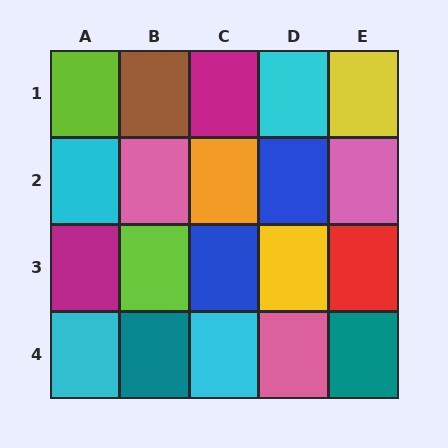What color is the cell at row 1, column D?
Cyan.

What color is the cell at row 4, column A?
Cyan.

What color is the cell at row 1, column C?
Magenta.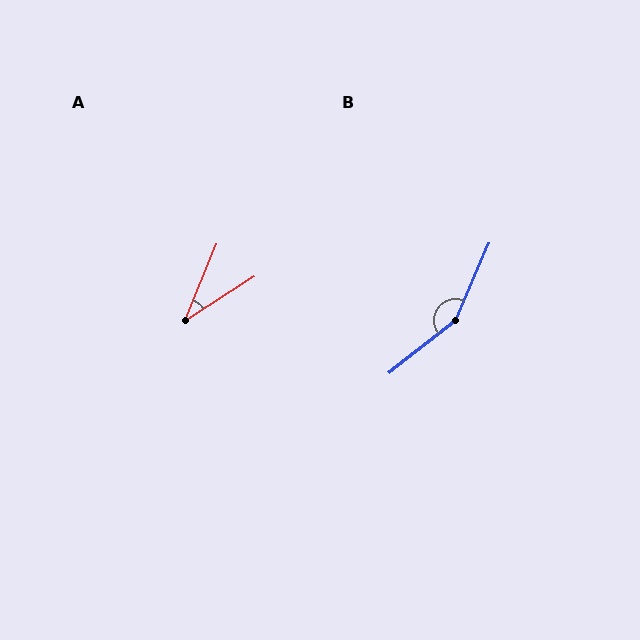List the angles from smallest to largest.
A (36°), B (152°).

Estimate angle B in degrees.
Approximately 152 degrees.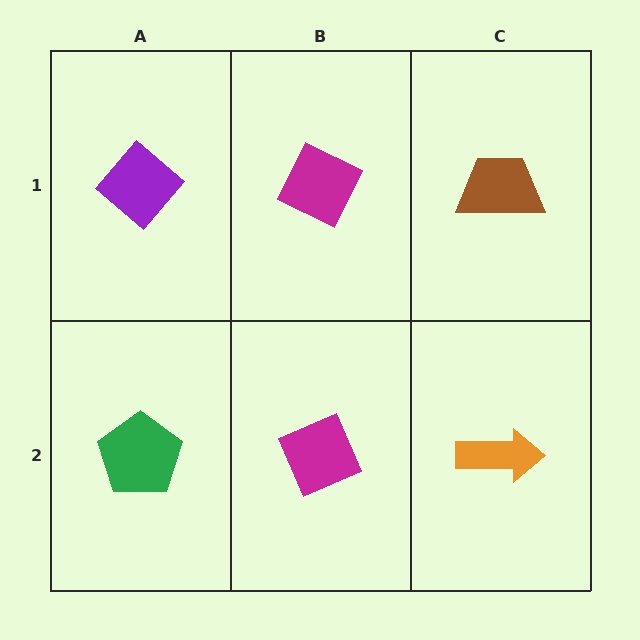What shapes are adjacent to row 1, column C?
An orange arrow (row 2, column C), a magenta diamond (row 1, column B).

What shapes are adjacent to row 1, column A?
A green pentagon (row 2, column A), a magenta diamond (row 1, column B).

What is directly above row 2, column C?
A brown trapezoid.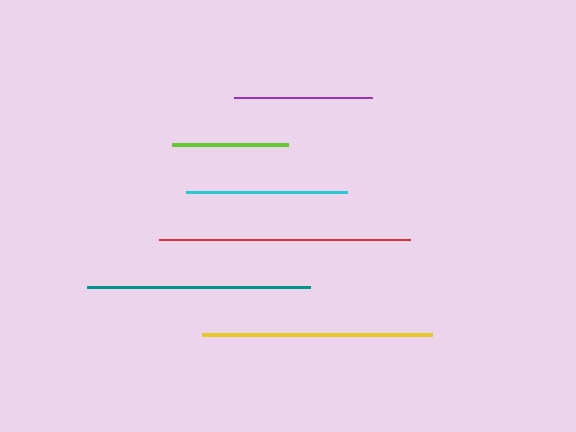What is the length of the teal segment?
The teal segment is approximately 223 pixels long.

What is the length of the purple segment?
The purple segment is approximately 138 pixels long.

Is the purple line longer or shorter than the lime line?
The purple line is longer than the lime line.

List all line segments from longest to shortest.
From longest to shortest: red, yellow, teal, cyan, purple, lime.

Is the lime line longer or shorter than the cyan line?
The cyan line is longer than the lime line.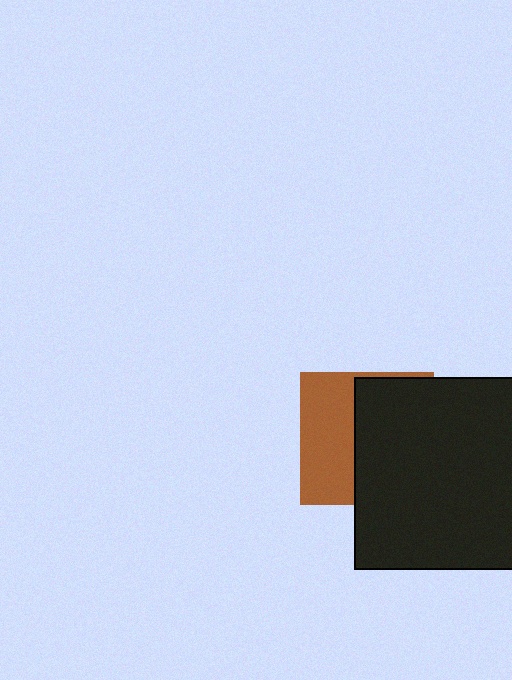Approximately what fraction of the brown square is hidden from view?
Roughly 57% of the brown square is hidden behind the black square.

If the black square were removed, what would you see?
You would see the complete brown square.